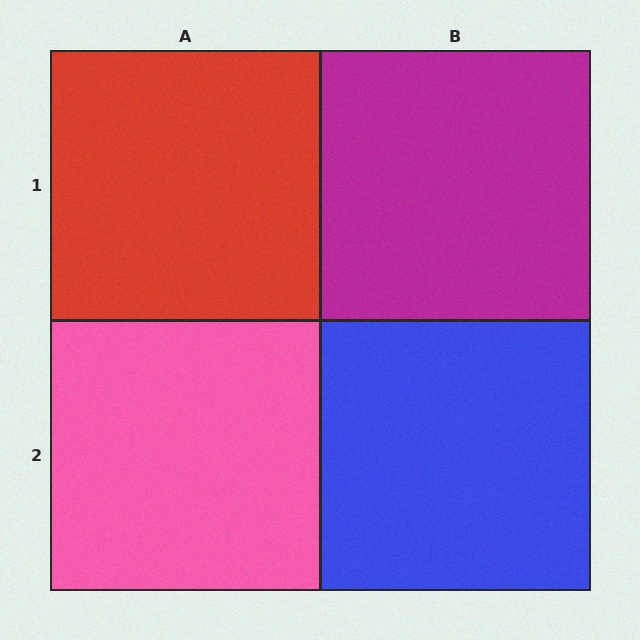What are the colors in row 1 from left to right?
Red, magenta.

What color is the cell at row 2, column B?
Blue.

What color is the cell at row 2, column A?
Pink.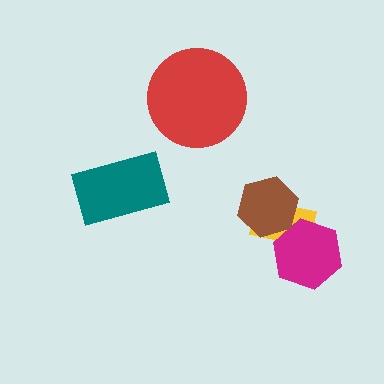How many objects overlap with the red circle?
0 objects overlap with the red circle.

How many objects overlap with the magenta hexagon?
1 object overlaps with the magenta hexagon.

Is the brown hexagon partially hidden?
No, no other shape covers it.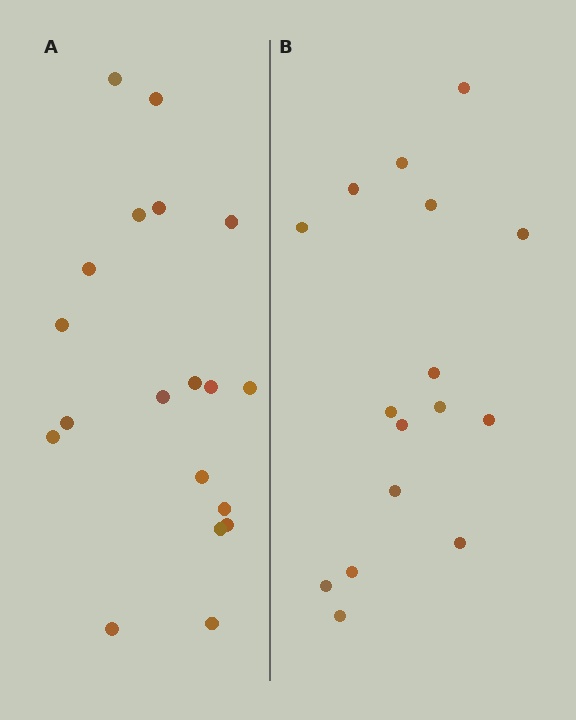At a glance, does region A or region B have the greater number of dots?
Region A (the left region) has more dots.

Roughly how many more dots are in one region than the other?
Region A has just a few more — roughly 2 or 3 more dots than region B.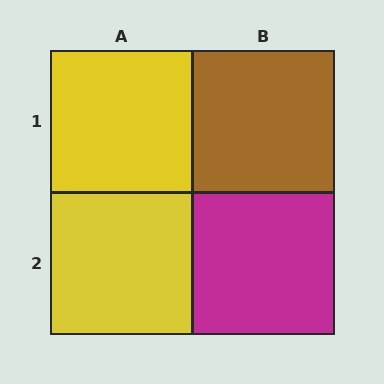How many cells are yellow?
2 cells are yellow.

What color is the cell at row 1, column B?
Brown.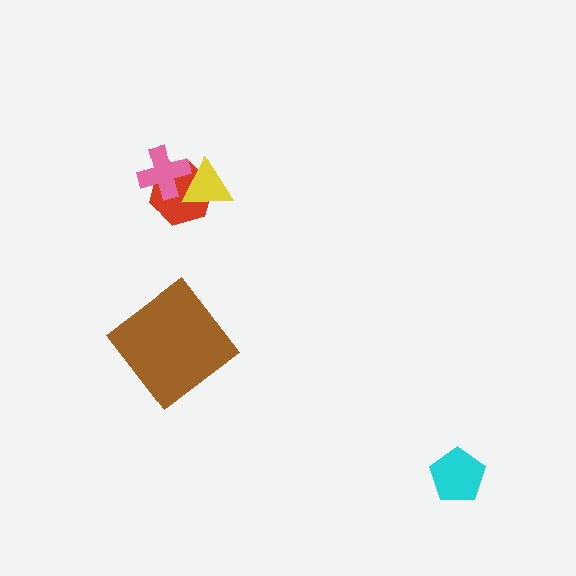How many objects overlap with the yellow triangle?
2 objects overlap with the yellow triangle.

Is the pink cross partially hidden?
Yes, it is partially covered by another shape.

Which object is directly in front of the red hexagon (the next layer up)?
The pink cross is directly in front of the red hexagon.